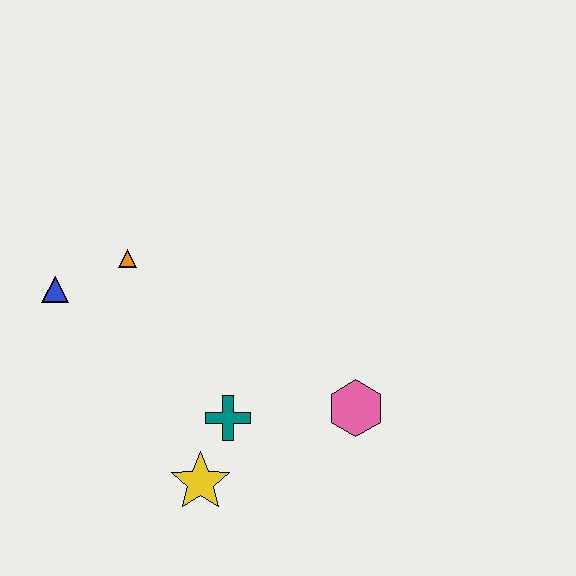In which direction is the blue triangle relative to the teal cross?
The blue triangle is to the left of the teal cross.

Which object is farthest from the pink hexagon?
The blue triangle is farthest from the pink hexagon.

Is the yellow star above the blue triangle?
No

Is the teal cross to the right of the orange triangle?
Yes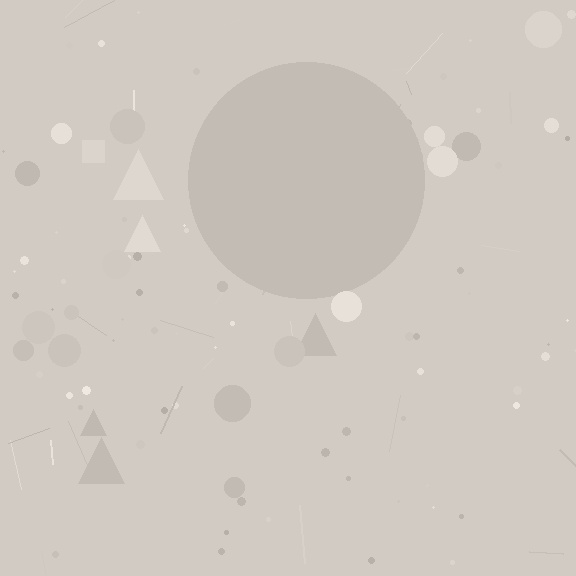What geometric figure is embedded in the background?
A circle is embedded in the background.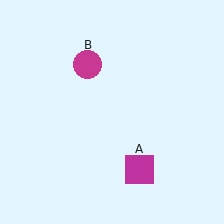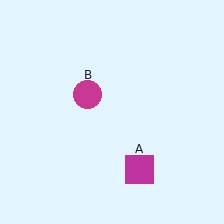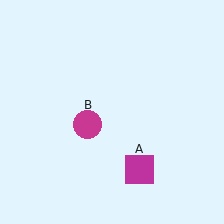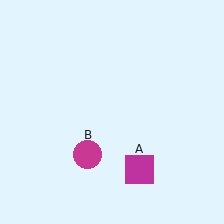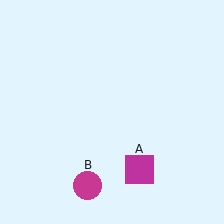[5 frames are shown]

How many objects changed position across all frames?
1 object changed position: magenta circle (object B).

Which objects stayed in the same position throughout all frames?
Magenta square (object A) remained stationary.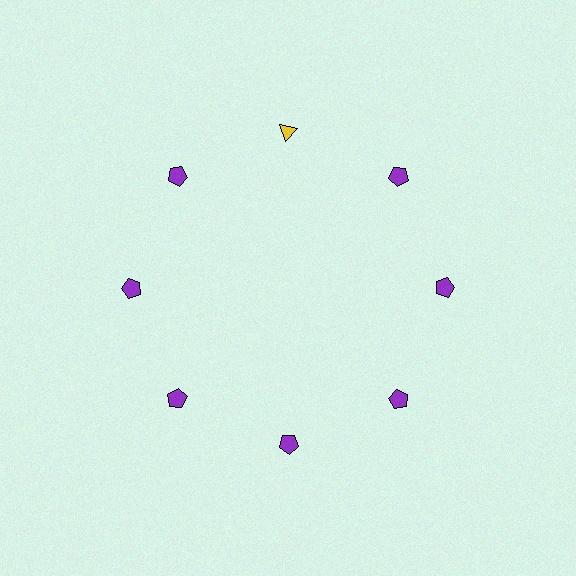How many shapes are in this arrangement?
There are 8 shapes arranged in a ring pattern.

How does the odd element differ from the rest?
It differs in both color (yellow instead of purple) and shape (triangle instead of pentagon).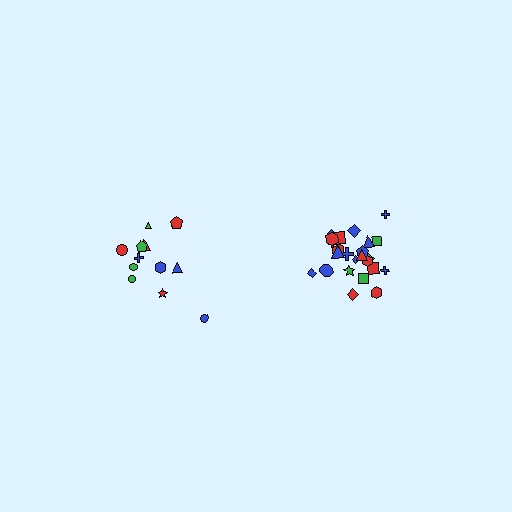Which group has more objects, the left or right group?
The right group.